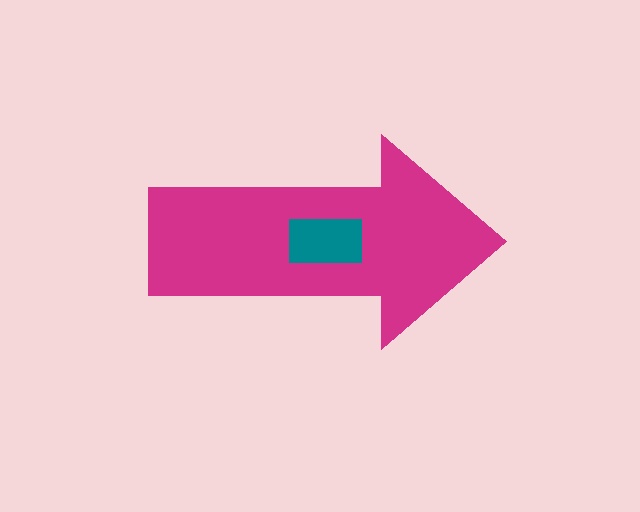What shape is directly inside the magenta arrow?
The teal rectangle.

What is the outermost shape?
The magenta arrow.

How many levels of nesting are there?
2.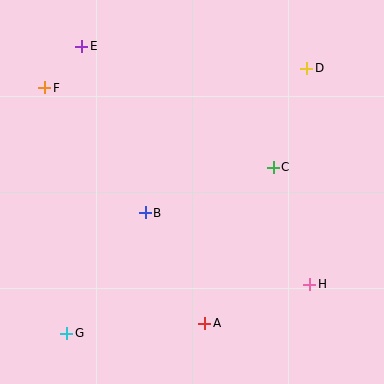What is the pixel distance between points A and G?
The distance between A and G is 138 pixels.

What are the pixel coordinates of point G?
Point G is at (67, 333).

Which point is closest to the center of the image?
Point B at (145, 213) is closest to the center.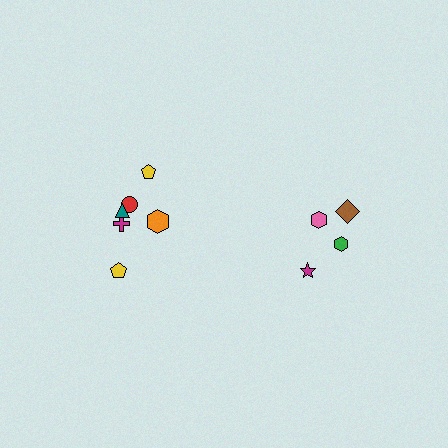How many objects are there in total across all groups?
There are 10 objects.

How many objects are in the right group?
There are 4 objects.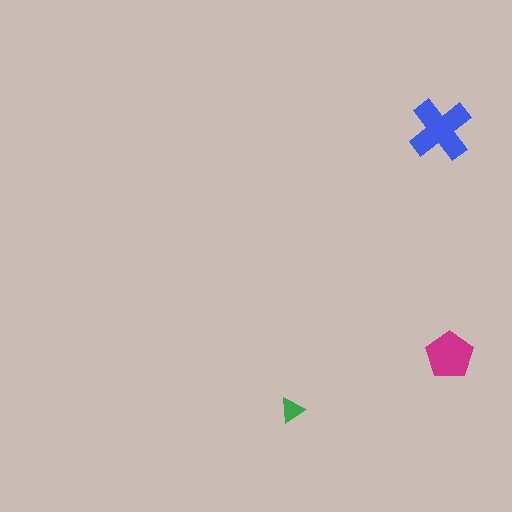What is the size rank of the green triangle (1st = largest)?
3rd.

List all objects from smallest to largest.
The green triangle, the magenta pentagon, the blue cross.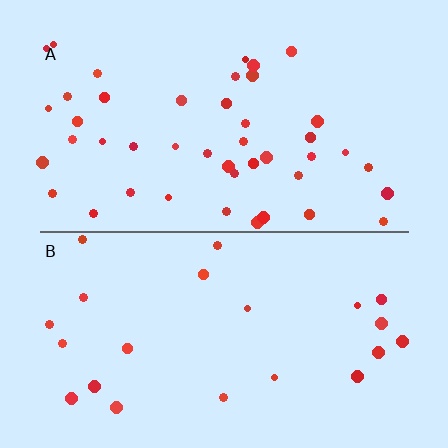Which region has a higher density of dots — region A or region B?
A (the top).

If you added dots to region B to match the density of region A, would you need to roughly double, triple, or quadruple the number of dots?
Approximately double.